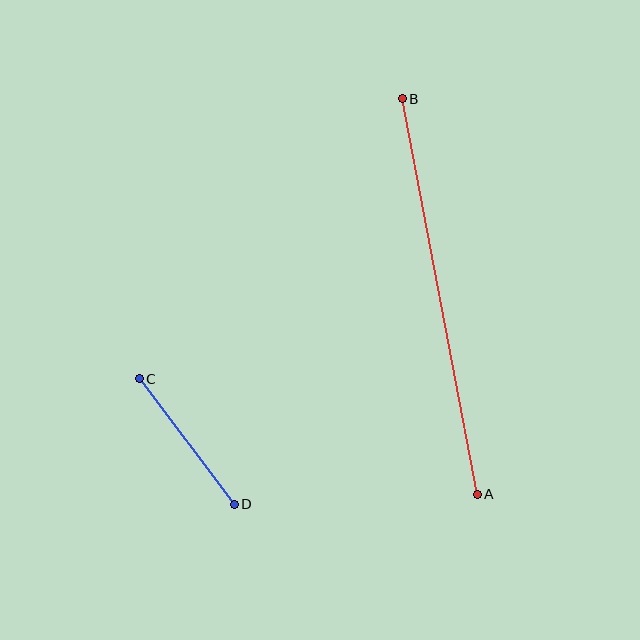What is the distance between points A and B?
The distance is approximately 403 pixels.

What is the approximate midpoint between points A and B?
The midpoint is at approximately (440, 296) pixels.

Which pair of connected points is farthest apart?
Points A and B are farthest apart.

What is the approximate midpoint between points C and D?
The midpoint is at approximately (187, 441) pixels.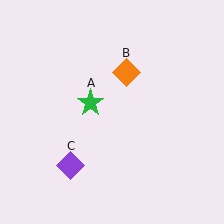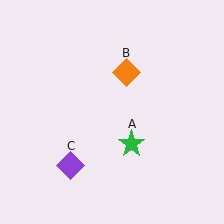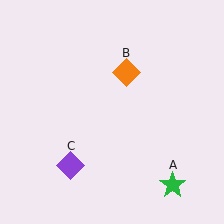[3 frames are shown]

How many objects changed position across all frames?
1 object changed position: green star (object A).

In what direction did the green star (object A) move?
The green star (object A) moved down and to the right.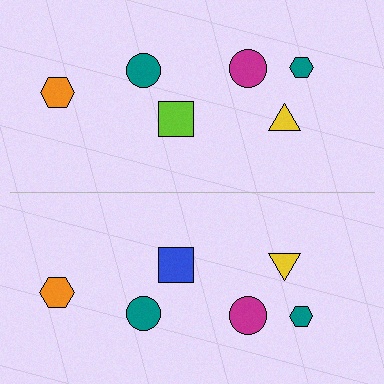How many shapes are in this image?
There are 12 shapes in this image.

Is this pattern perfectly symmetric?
No, the pattern is not perfectly symmetric. The blue square on the bottom side breaks the symmetry — its mirror counterpart is lime.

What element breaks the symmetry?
The blue square on the bottom side breaks the symmetry — its mirror counterpart is lime.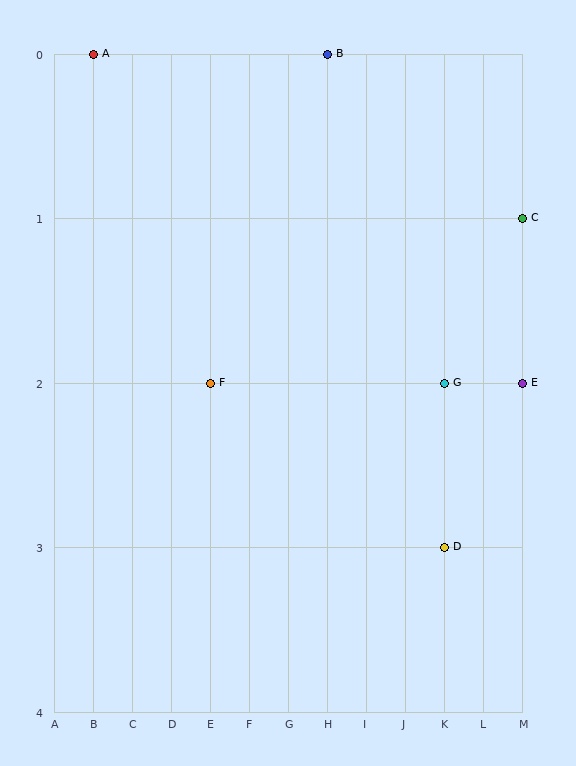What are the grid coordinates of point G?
Point G is at grid coordinates (K, 2).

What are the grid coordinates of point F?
Point F is at grid coordinates (E, 2).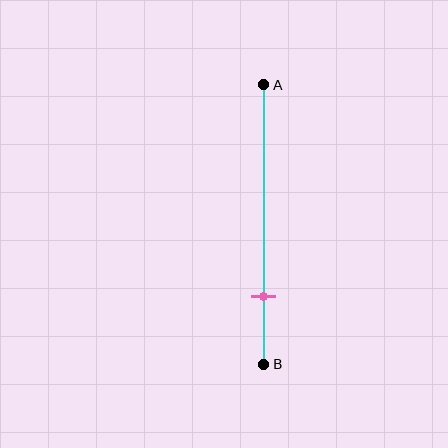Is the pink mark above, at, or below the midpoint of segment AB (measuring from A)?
The pink mark is below the midpoint of segment AB.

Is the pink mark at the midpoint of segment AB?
No, the mark is at about 75% from A, not at the 50% midpoint.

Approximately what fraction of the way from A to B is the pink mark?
The pink mark is approximately 75% of the way from A to B.